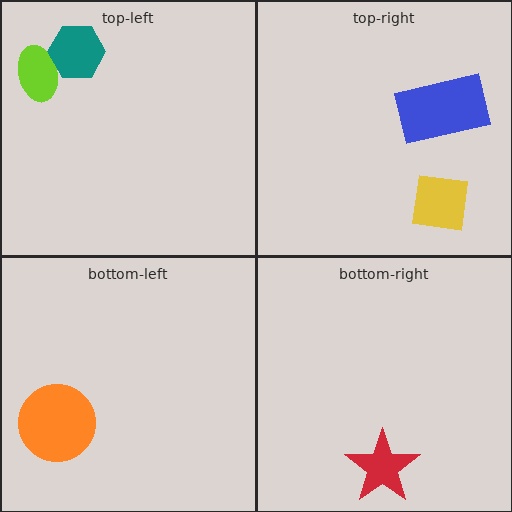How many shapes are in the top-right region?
2.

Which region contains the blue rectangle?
The top-right region.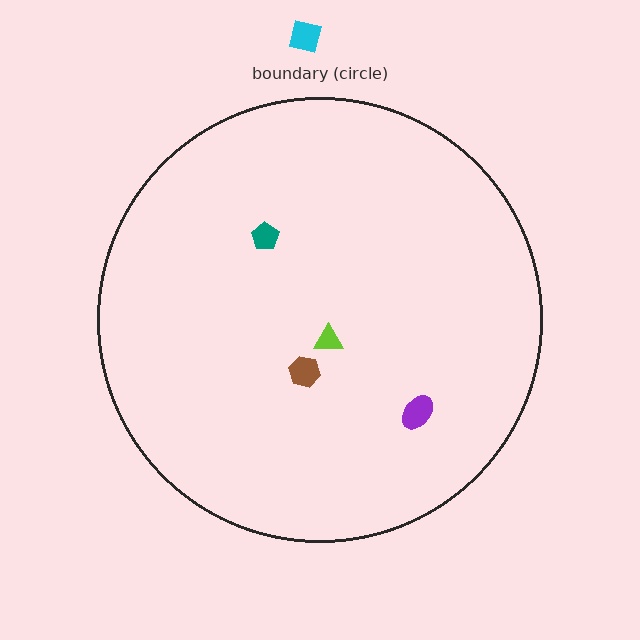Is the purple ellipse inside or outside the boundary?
Inside.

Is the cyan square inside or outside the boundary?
Outside.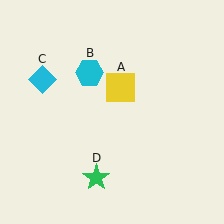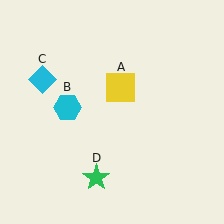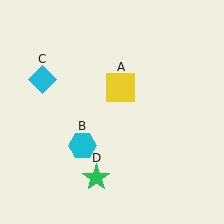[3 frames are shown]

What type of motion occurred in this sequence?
The cyan hexagon (object B) rotated counterclockwise around the center of the scene.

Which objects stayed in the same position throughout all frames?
Yellow square (object A) and cyan diamond (object C) and green star (object D) remained stationary.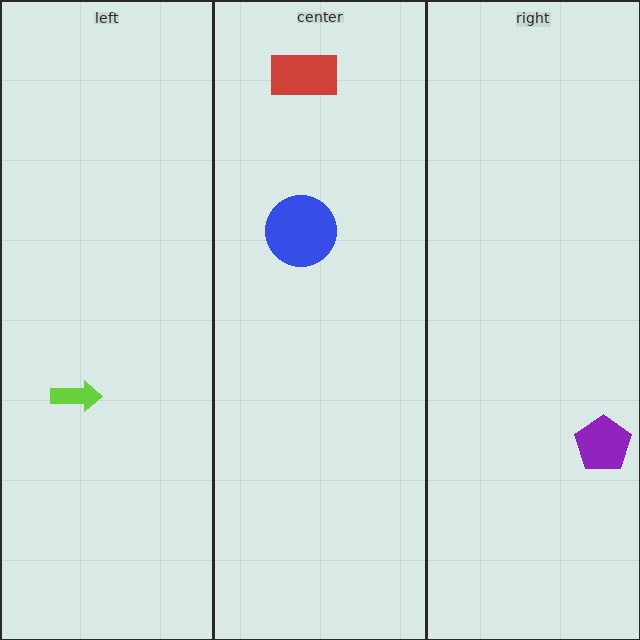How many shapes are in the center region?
2.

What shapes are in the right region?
The purple pentagon.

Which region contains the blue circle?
The center region.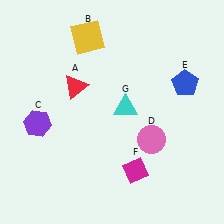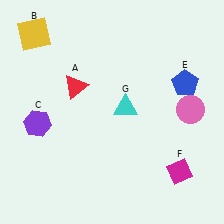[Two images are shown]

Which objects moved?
The objects that moved are: the yellow square (B), the pink circle (D), the magenta diamond (F).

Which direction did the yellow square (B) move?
The yellow square (B) moved left.